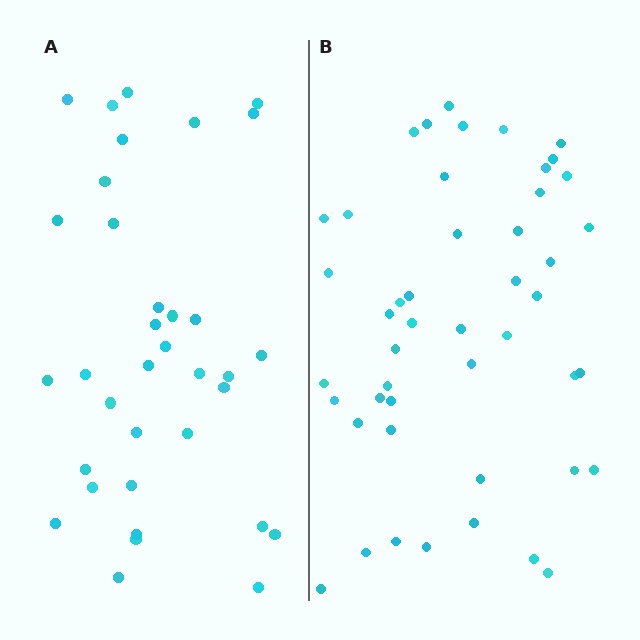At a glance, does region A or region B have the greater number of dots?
Region B (the right region) has more dots.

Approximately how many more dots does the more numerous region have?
Region B has roughly 12 or so more dots than region A.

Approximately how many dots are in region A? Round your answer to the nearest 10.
About 40 dots. (The exact count is 35, which rounds to 40.)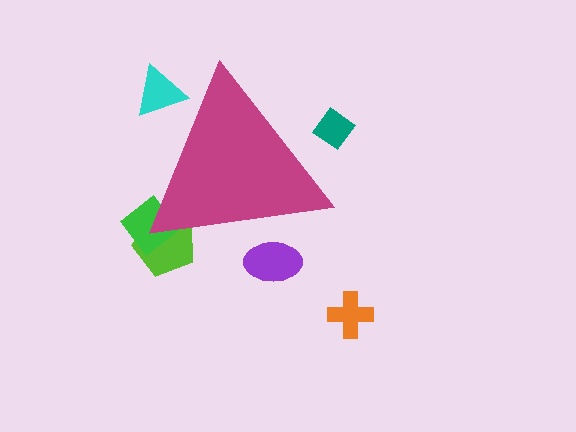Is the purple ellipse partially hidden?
Yes, the purple ellipse is partially hidden behind the magenta triangle.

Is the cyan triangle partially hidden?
Yes, the cyan triangle is partially hidden behind the magenta triangle.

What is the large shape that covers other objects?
A magenta triangle.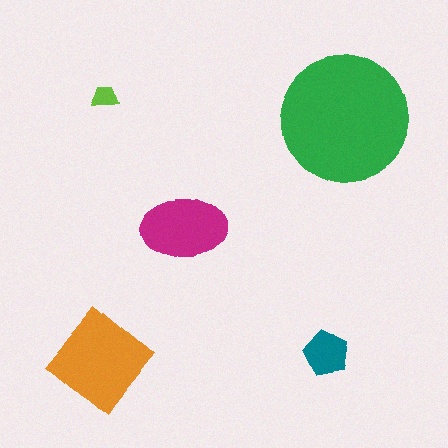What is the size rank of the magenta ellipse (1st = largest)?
3rd.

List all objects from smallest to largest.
The lime trapezoid, the teal pentagon, the magenta ellipse, the orange diamond, the green circle.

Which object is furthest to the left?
The orange diamond is leftmost.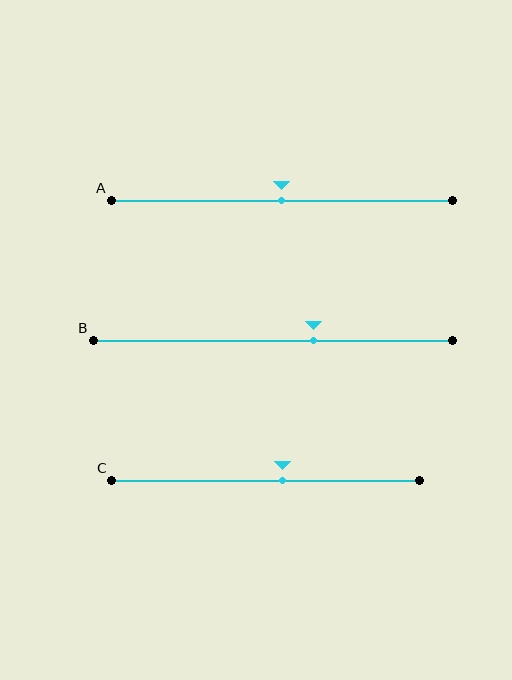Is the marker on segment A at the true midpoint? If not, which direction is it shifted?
Yes, the marker on segment A is at the true midpoint.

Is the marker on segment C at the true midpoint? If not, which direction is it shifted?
No, the marker on segment C is shifted to the right by about 5% of the segment length.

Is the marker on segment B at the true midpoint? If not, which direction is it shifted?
No, the marker on segment B is shifted to the right by about 11% of the segment length.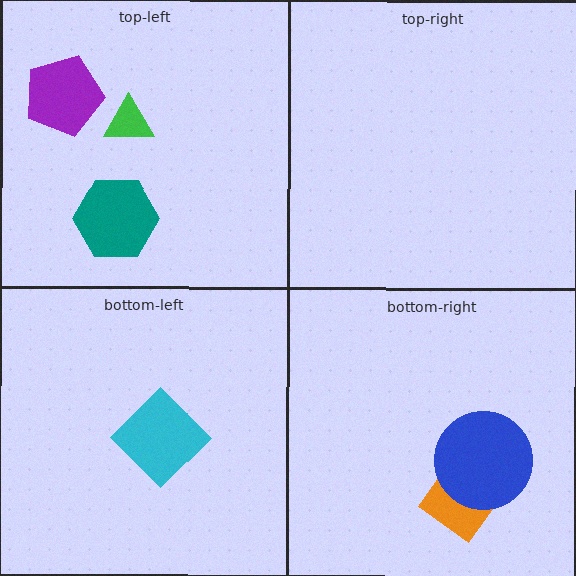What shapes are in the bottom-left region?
The cyan diamond.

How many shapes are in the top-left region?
3.